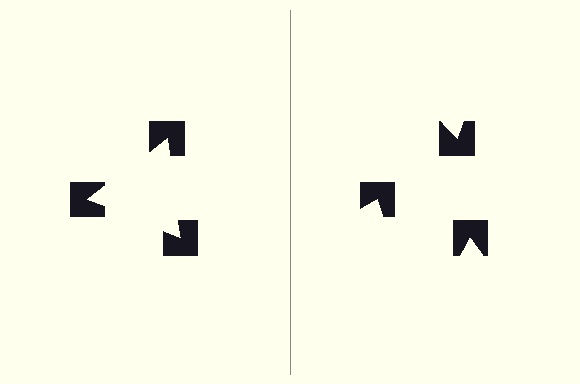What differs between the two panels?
The notched squares are positioned identically on both sides; only the wedge orientations differ. On the left they align to a triangle; on the right they are misaligned.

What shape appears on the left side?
An illusory triangle.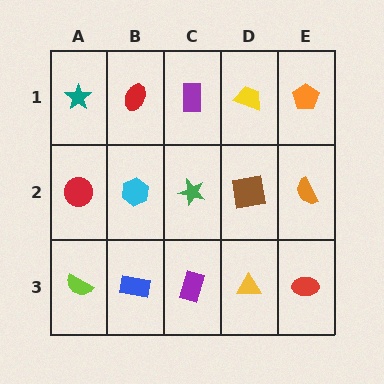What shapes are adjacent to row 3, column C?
A green star (row 2, column C), a blue rectangle (row 3, column B), a yellow triangle (row 3, column D).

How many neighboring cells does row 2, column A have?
3.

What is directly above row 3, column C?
A green star.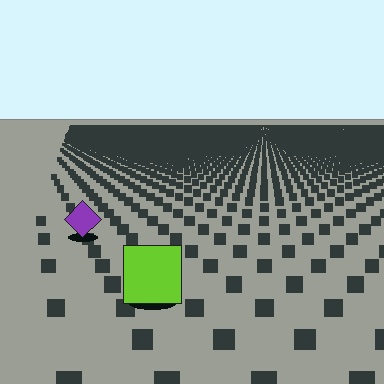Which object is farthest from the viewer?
The purple diamond is farthest from the viewer. It appears smaller and the ground texture around it is denser.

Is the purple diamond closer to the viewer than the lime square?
No. The lime square is closer — you can tell from the texture gradient: the ground texture is coarser near it.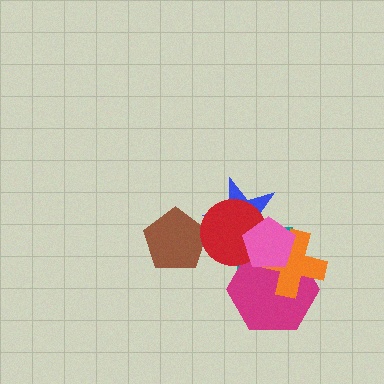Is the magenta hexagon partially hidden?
Yes, it is partially covered by another shape.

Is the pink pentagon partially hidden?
No, no other shape covers it.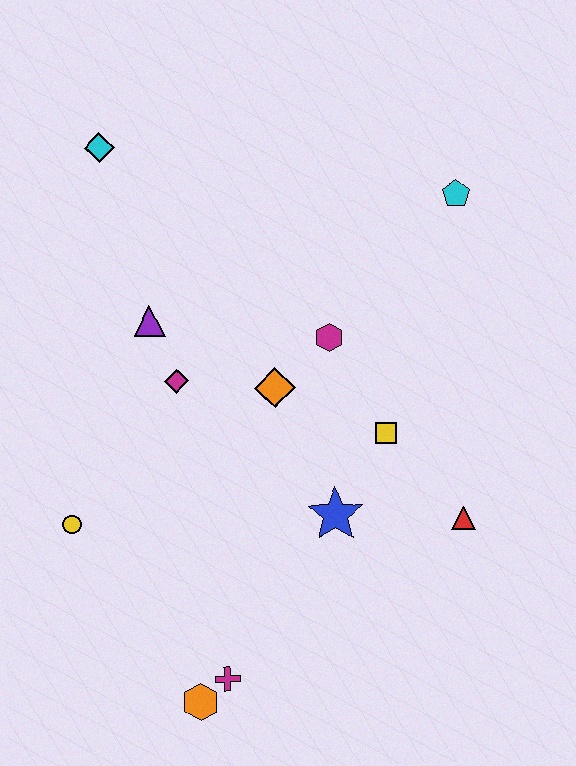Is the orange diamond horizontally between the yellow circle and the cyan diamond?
No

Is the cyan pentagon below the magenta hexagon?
No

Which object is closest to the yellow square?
The blue star is closest to the yellow square.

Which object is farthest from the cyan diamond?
The orange hexagon is farthest from the cyan diamond.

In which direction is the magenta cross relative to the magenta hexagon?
The magenta cross is below the magenta hexagon.